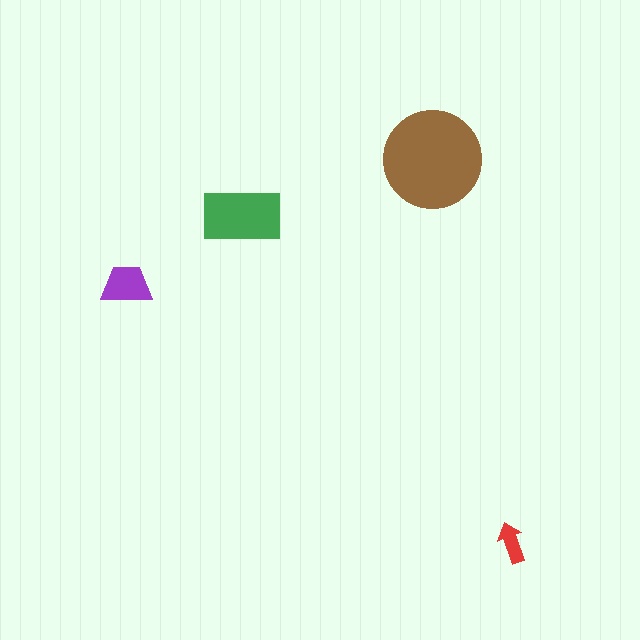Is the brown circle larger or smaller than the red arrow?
Larger.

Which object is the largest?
The brown circle.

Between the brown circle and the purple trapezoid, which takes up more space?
The brown circle.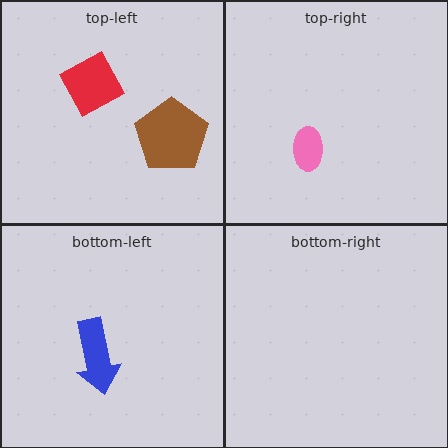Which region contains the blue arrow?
The bottom-left region.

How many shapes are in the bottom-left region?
1.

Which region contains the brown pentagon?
The top-left region.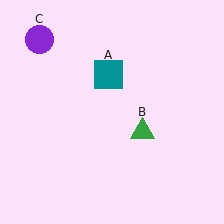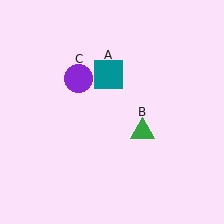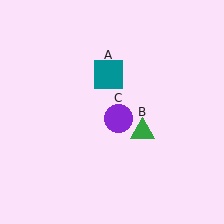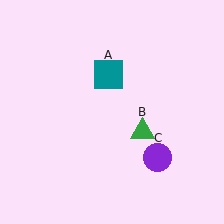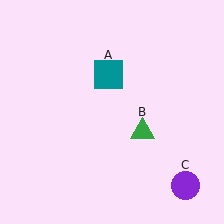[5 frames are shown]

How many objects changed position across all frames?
1 object changed position: purple circle (object C).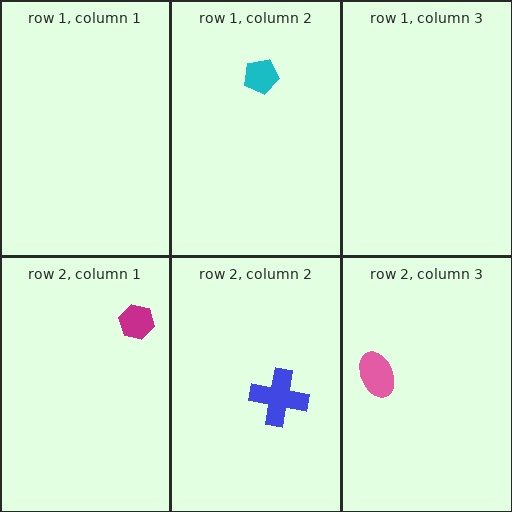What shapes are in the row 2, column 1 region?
The magenta hexagon.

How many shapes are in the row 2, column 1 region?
1.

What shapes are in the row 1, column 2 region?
The cyan pentagon.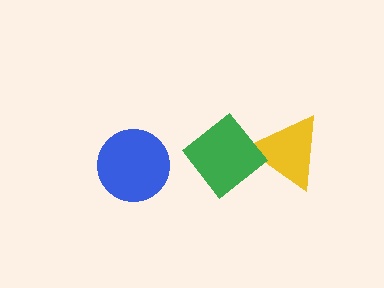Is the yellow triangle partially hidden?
Yes, it is partially covered by another shape.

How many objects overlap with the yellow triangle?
1 object overlaps with the yellow triangle.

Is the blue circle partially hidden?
No, no other shape covers it.